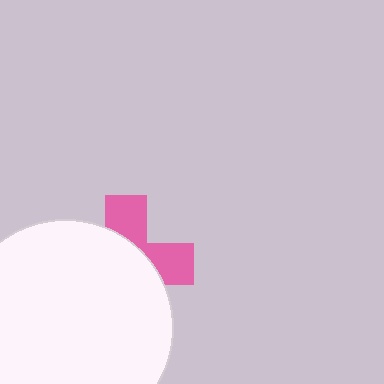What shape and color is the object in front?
The object in front is a white circle.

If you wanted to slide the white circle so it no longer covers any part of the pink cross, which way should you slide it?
Slide it toward the lower-left — that is the most direct way to separate the two shapes.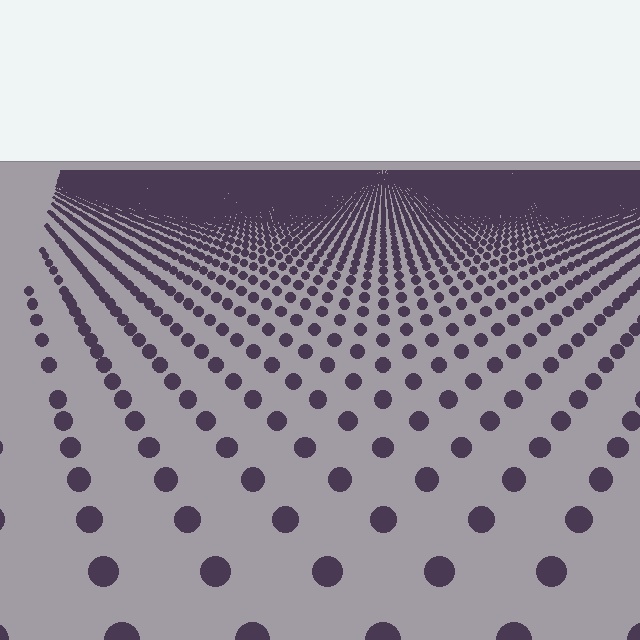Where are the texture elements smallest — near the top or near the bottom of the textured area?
Near the top.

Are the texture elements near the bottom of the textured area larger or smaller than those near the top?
Larger. Near the bottom, elements are closer to the viewer and appear at a bigger on-screen size.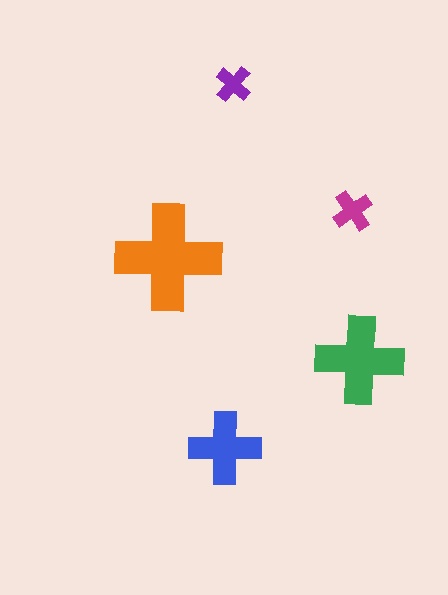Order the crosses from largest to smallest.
the orange one, the green one, the blue one, the magenta one, the purple one.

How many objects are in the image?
There are 5 objects in the image.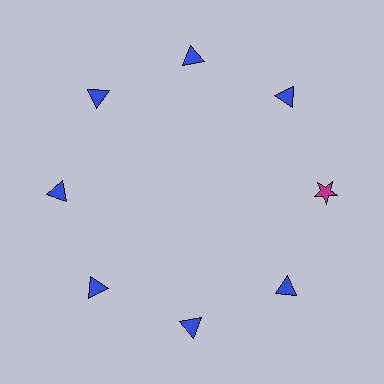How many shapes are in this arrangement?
There are 8 shapes arranged in a ring pattern.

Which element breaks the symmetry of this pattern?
The magenta star at roughly the 3 o'clock position breaks the symmetry. All other shapes are blue triangles.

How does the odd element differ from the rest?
It differs in both color (magenta instead of blue) and shape (star instead of triangle).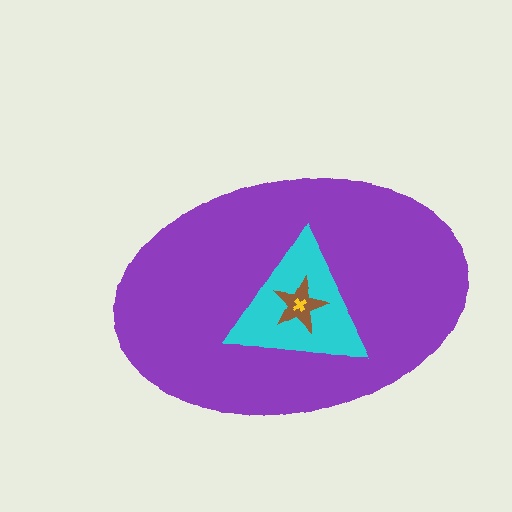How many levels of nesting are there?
4.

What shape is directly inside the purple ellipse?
The cyan triangle.